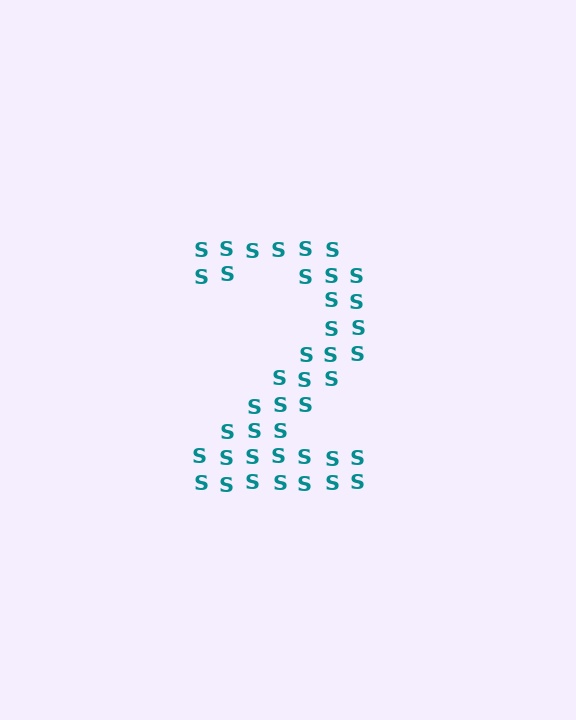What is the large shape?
The large shape is the digit 2.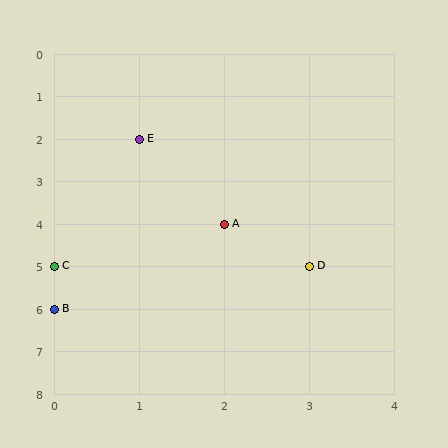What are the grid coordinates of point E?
Point E is at grid coordinates (1, 2).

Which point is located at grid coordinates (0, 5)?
Point C is at (0, 5).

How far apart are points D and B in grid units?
Points D and B are 3 columns and 1 row apart (about 3.2 grid units diagonally).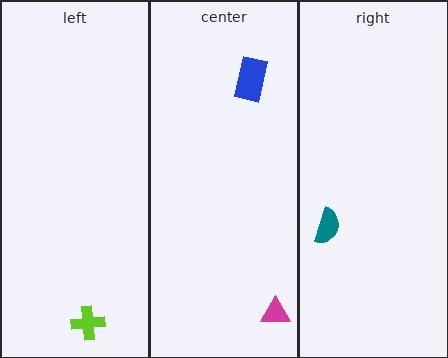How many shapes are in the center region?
2.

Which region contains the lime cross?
The left region.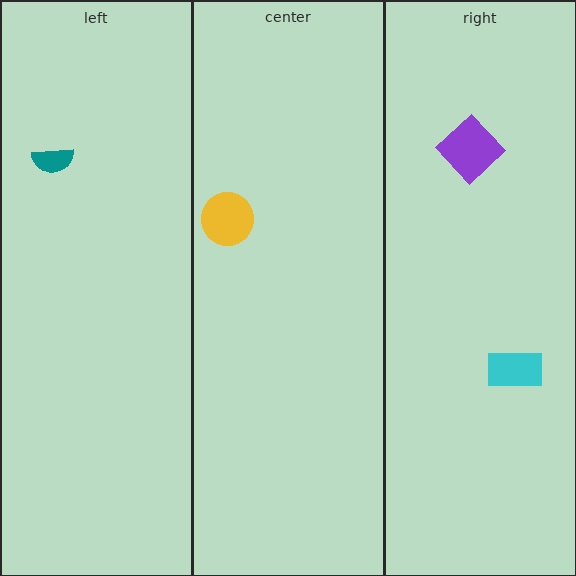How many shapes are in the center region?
1.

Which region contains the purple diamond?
The right region.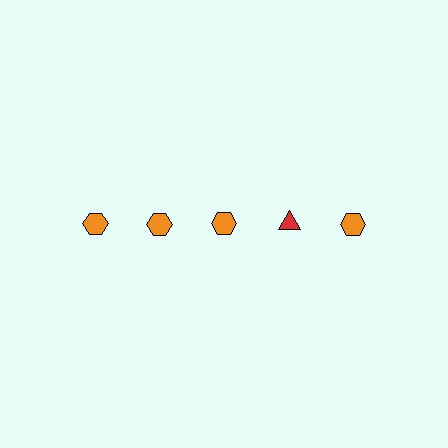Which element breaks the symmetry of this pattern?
The red triangle in the top row, second from right column breaks the symmetry. All other shapes are orange hexagons.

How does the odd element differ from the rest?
It differs in both color (red instead of orange) and shape (triangle instead of hexagon).